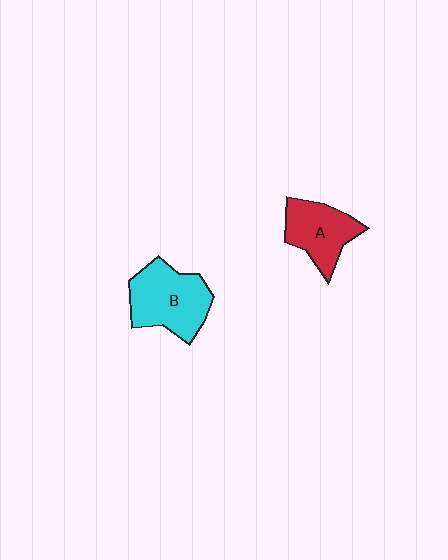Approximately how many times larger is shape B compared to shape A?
Approximately 1.3 times.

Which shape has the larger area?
Shape B (cyan).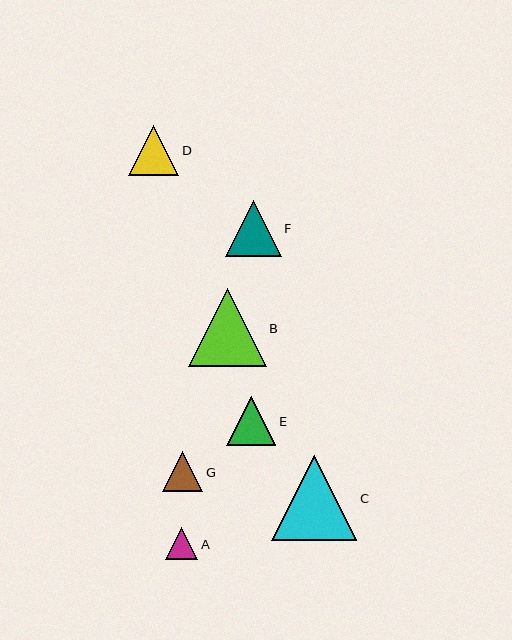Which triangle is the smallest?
Triangle A is the smallest with a size of approximately 32 pixels.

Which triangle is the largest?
Triangle C is the largest with a size of approximately 85 pixels.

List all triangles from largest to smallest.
From largest to smallest: C, B, F, D, E, G, A.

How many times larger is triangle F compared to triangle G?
Triangle F is approximately 1.4 times the size of triangle G.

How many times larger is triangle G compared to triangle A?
Triangle G is approximately 1.3 times the size of triangle A.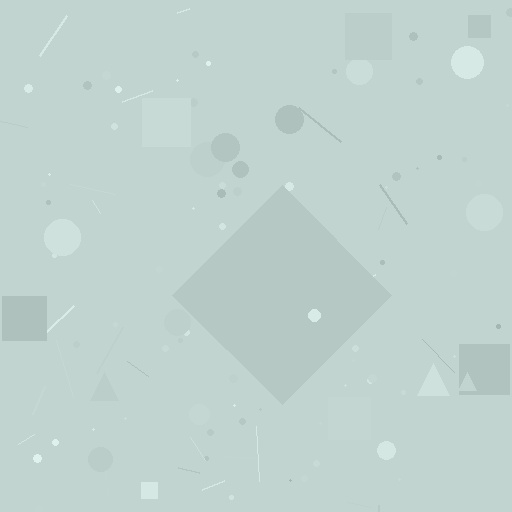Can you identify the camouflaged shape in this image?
The camouflaged shape is a diamond.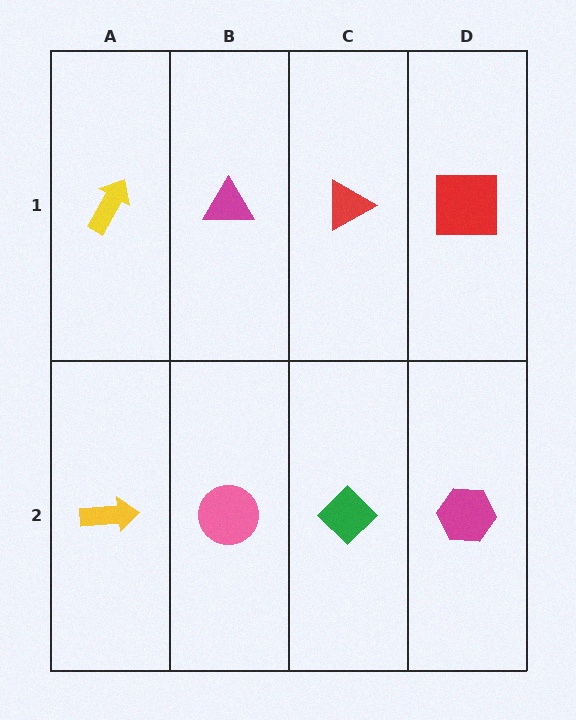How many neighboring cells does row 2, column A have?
2.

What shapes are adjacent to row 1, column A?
A yellow arrow (row 2, column A), a magenta triangle (row 1, column B).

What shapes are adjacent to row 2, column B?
A magenta triangle (row 1, column B), a yellow arrow (row 2, column A), a green diamond (row 2, column C).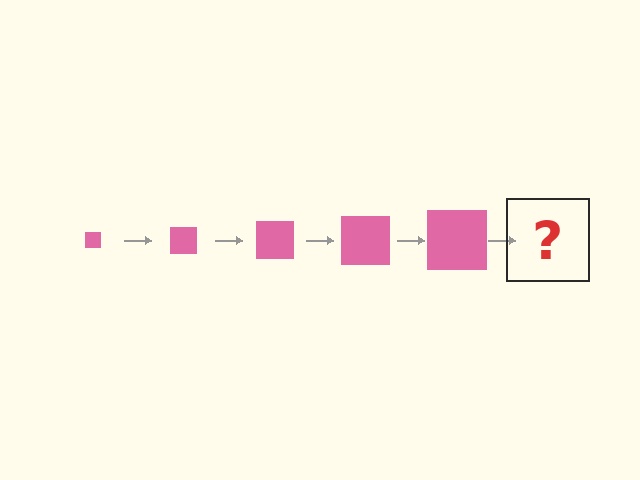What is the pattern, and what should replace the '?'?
The pattern is that the square gets progressively larger each step. The '?' should be a pink square, larger than the previous one.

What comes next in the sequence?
The next element should be a pink square, larger than the previous one.